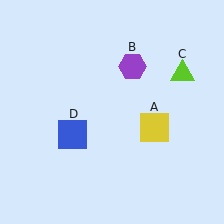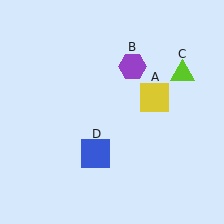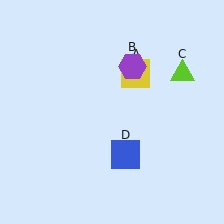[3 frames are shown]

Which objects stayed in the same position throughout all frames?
Purple hexagon (object B) and lime triangle (object C) remained stationary.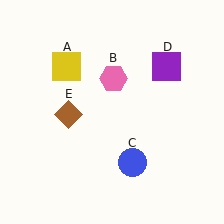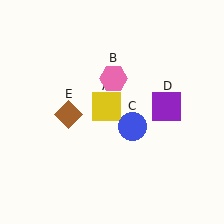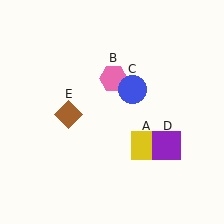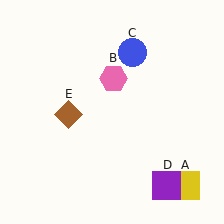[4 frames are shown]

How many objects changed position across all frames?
3 objects changed position: yellow square (object A), blue circle (object C), purple square (object D).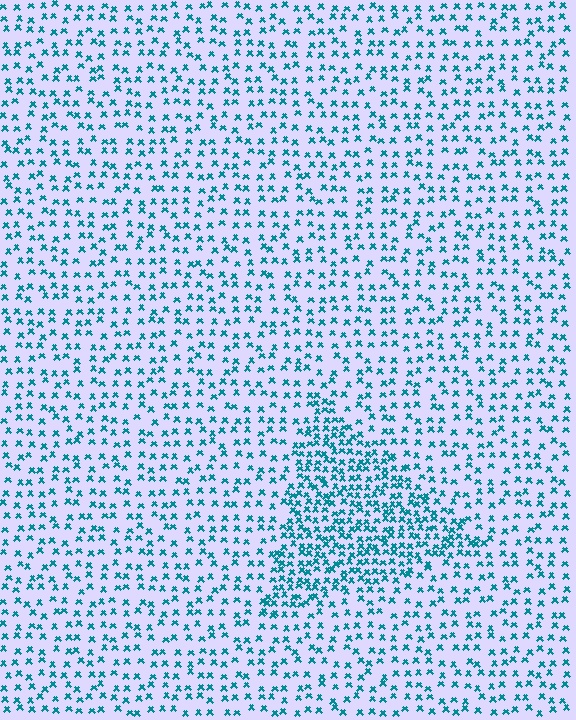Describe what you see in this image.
The image contains small teal elements arranged at two different densities. A triangle-shaped region is visible where the elements are more densely packed than the surrounding area.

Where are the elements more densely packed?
The elements are more densely packed inside the triangle boundary.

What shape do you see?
I see a triangle.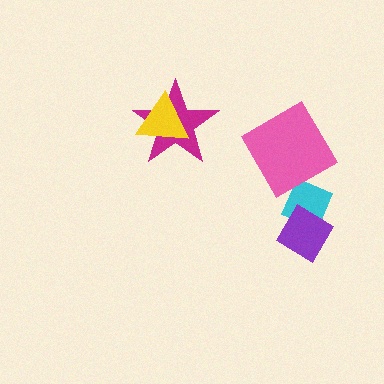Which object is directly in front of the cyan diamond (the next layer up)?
The purple diamond is directly in front of the cyan diamond.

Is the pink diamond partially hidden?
No, no other shape covers it.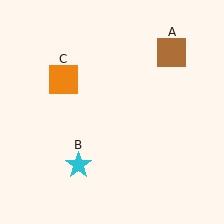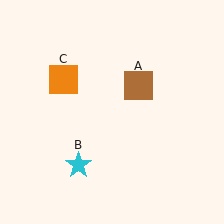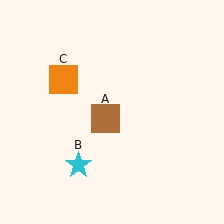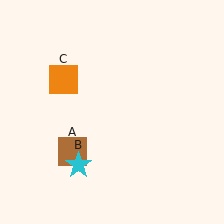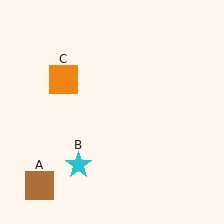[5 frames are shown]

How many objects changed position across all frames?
1 object changed position: brown square (object A).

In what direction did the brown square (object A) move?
The brown square (object A) moved down and to the left.